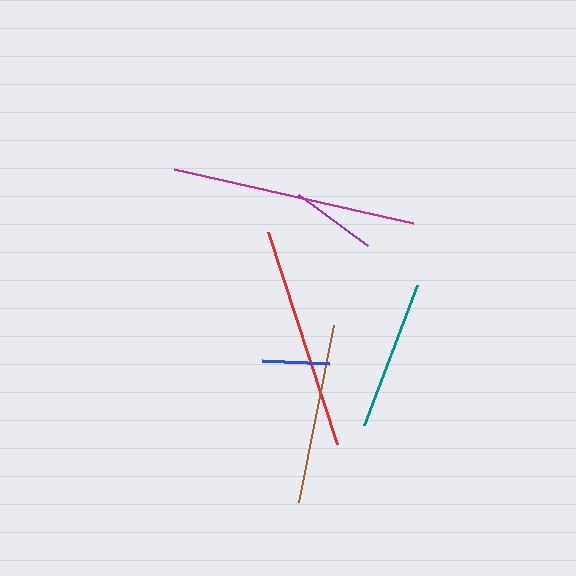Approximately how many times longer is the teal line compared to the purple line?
The teal line is approximately 1.7 times the length of the purple line.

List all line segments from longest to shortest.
From longest to shortest: magenta, red, brown, teal, purple, blue.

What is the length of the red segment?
The red segment is approximately 223 pixels long.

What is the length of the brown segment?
The brown segment is approximately 180 pixels long.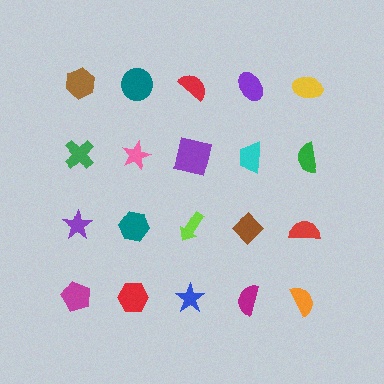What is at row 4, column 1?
A magenta pentagon.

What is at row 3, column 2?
A teal hexagon.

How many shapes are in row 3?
5 shapes.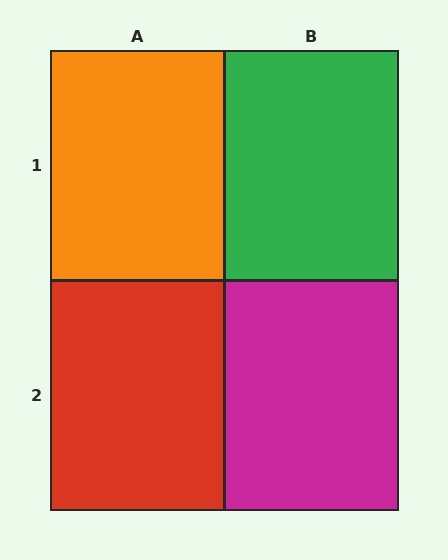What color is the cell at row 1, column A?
Orange.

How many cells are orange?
1 cell is orange.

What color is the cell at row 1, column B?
Green.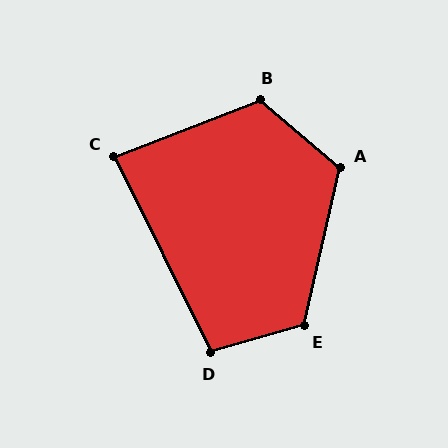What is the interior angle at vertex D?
Approximately 100 degrees (obtuse).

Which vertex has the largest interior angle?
E, at approximately 119 degrees.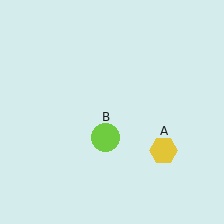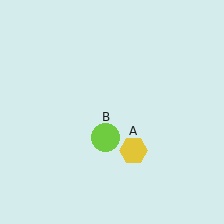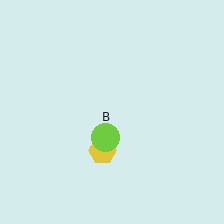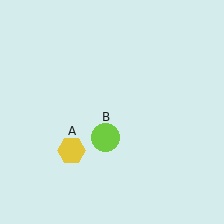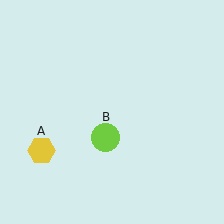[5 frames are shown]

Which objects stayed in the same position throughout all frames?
Lime circle (object B) remained stationary.